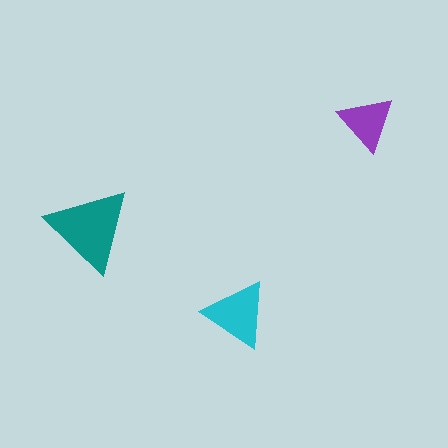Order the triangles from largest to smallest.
the teal one, the cyan one, the purple one.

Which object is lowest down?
The cyan triangle is bottommost.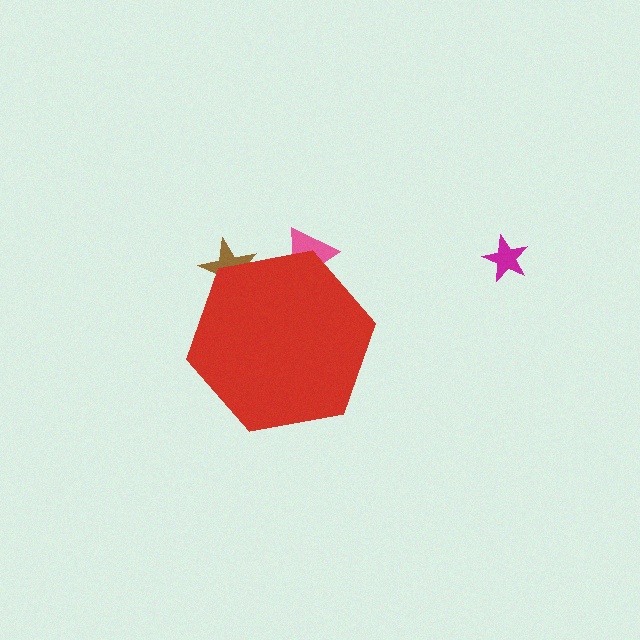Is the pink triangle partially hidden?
Yes, the pink triangle is partially hidden behind the red hexagon.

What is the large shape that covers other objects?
A red hexagon.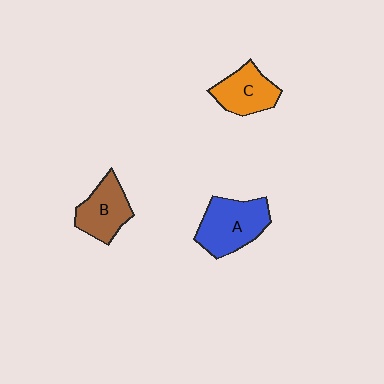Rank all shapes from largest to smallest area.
From largest to smallest: A (blue), B (brown), C (orange).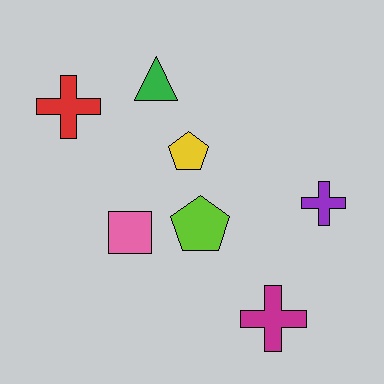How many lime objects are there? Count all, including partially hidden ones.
There is 1 lime object.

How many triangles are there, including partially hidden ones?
There is 1 triangle.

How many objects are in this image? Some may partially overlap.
There are 7 objects.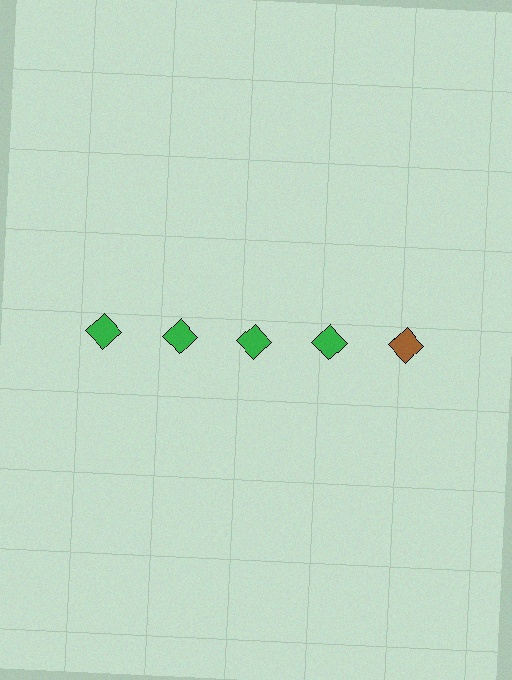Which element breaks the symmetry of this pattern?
The brown diamond in the top row, rightmost column breaks the symmetry. All other shapes are green diamonds.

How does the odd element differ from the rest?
It has a different color: brown instead of green.